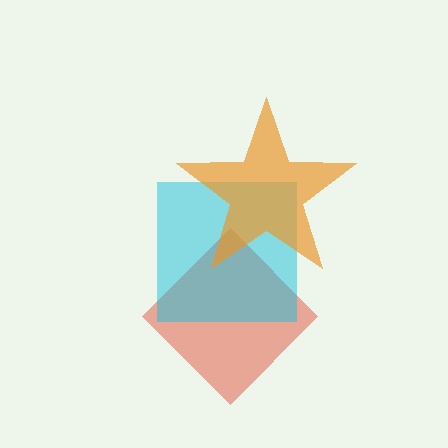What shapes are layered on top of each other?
The layered shapes are: a red diamond, a cyan square, an orange star.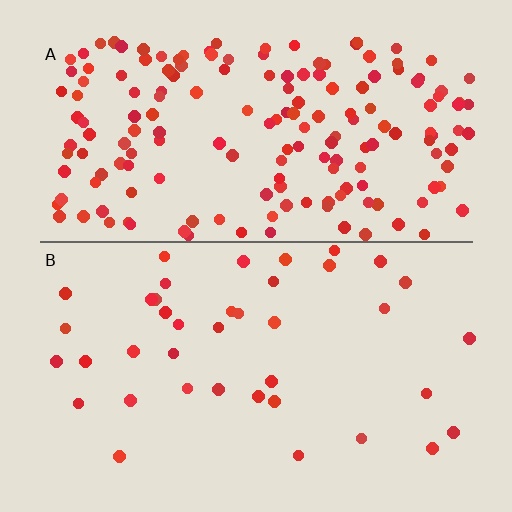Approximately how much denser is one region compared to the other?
Approximately 4.4× — region A over region B.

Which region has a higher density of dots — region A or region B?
A (the top).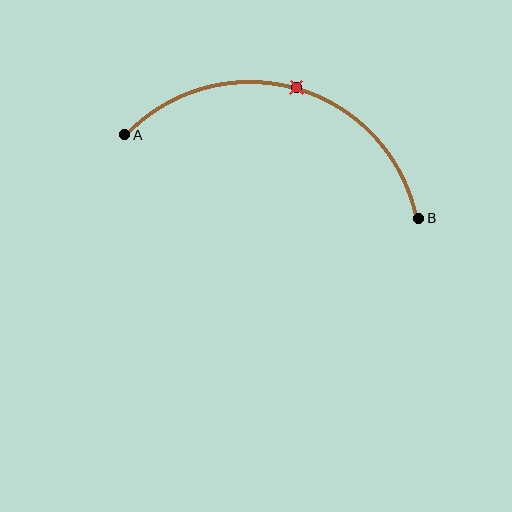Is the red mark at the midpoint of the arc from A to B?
Yes. The red mark lies on the arc at equal arc-length from both A and B — it is the arc midpoint.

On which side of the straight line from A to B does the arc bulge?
The arc bulges above the straight line connecting A and B.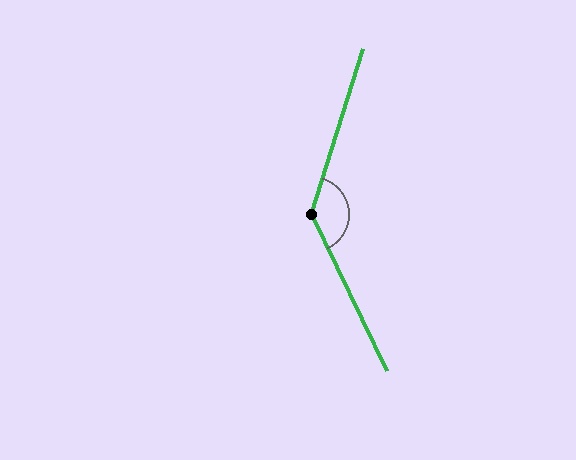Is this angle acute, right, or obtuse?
It is obtuse.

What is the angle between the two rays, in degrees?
Approximately 137 degrees.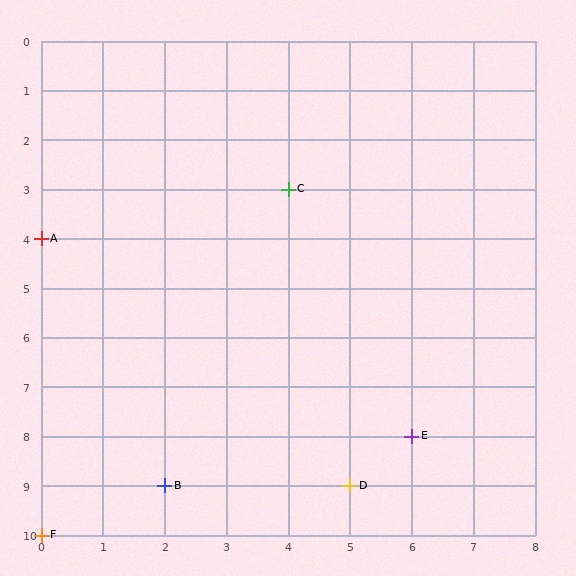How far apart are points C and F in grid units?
Points C and F are 4 columns and 7 rows apart (about 8.1 grid units diagonally).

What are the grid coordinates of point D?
Point D is at grid coordinates (5, 9).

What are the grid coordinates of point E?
Point E is at grid coordinates (6, 8).